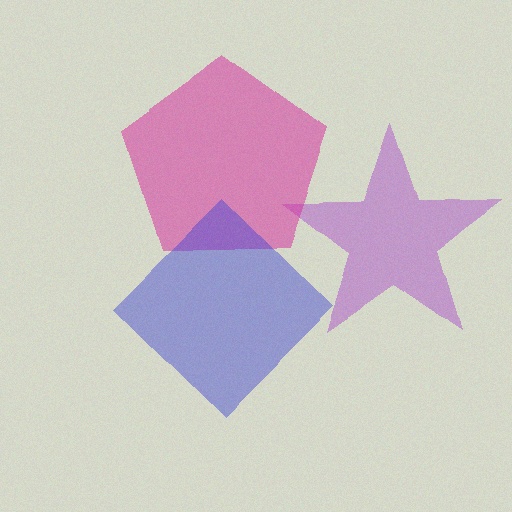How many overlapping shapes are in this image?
There are 3 overlapping shapes in the image.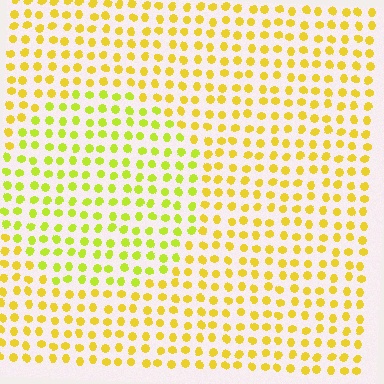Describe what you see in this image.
The image is filled with small yellow elements in a uniform arrangement. A circle-shaped region is visible where the elements are tinted to a slightly different hue, forming a subtle color boundary.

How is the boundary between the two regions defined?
The boundary is defined purely by a slight shift in hue (about 24 degrees). Spacing, size, and orientation are identical on both sides.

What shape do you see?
I see a circle.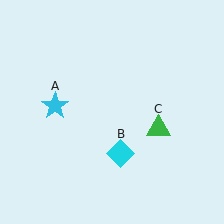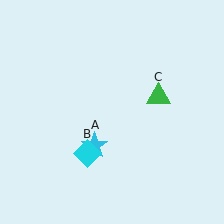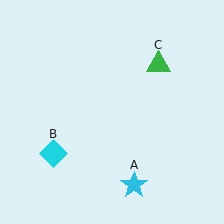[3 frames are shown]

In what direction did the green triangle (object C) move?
The green triangle (object C) moved up.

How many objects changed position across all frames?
3 objects changed position: cyan star (object A), cyan diamond (object B), green triangle (object C).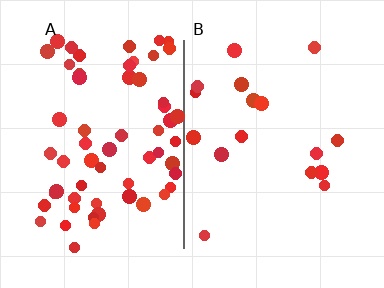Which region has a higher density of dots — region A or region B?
A (the left).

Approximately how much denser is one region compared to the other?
Approximately 3.7× — region A over region B.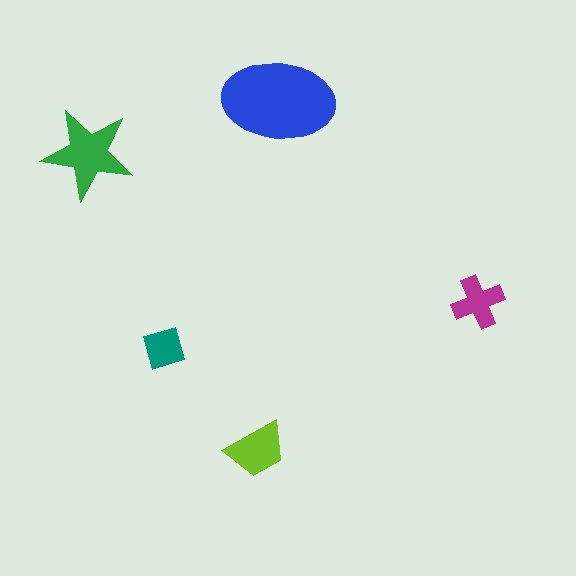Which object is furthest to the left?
The green star is leftmost.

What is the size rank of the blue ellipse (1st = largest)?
1st.